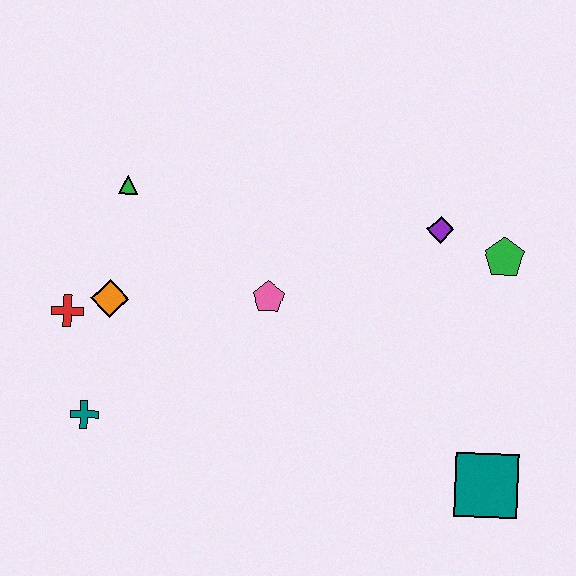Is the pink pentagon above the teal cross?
Yes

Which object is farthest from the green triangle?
The teal square is farthest from the green triangle.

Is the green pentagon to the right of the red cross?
Yes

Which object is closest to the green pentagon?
The purple diamond is closest to the green pentagon.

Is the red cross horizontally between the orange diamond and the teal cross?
No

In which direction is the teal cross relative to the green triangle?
The teal cross is below the green triangle.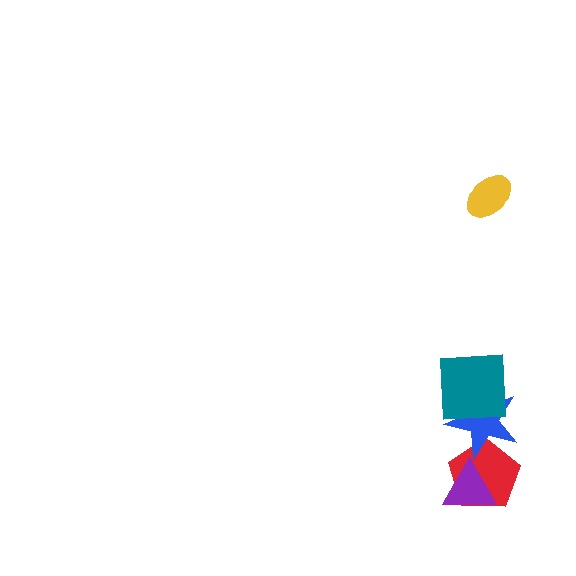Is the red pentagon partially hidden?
Yes, it is partially covered by another shape.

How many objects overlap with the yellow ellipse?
0 objects overlap with the yellow ellipse.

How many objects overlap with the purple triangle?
1 object overlaps with the purple triangle.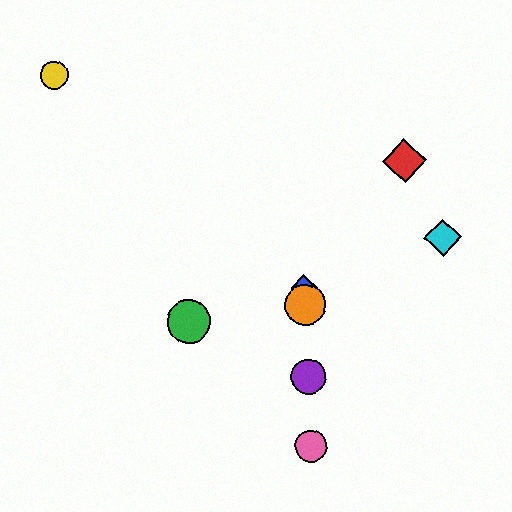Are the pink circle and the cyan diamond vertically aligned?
No, the pink circle is at x≈311 and the cyan diamond is at x≈443.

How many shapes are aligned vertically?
4 shapes (the blue diamond, the purple circle, the orange circle, the pink circle) are aligned vertically.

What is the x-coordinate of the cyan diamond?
The cyan diamond is at x≈443.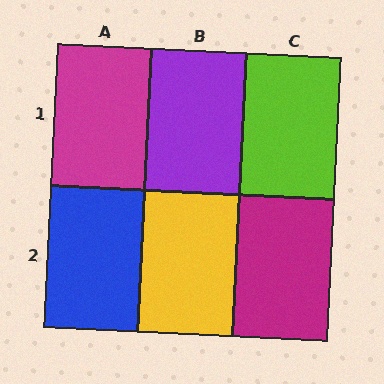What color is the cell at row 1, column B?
Purple.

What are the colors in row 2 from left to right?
Blue, yellow, magenta.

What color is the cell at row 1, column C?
Lime.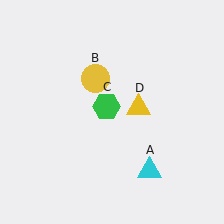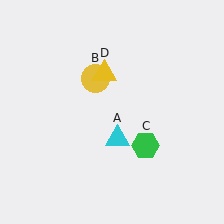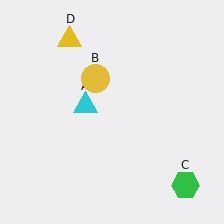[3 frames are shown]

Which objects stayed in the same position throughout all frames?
Yellow circle (object B) remained stationary.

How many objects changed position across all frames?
3 objects changed position: cyan triangle (object A), green hexagon (object C), yellow triangle (object D).